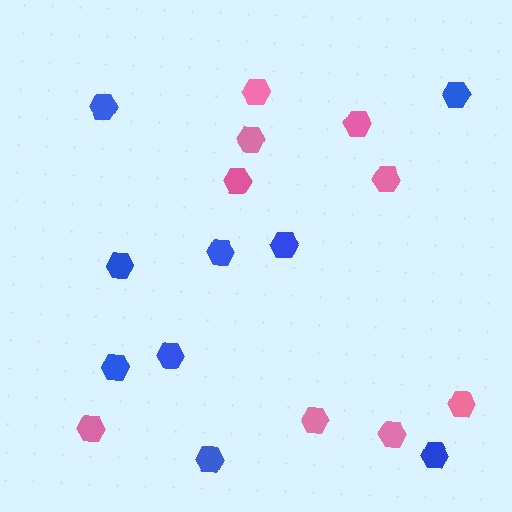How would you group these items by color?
There are 2 groups: one group of pink hexagons (9) and one group of blue hexagons (9).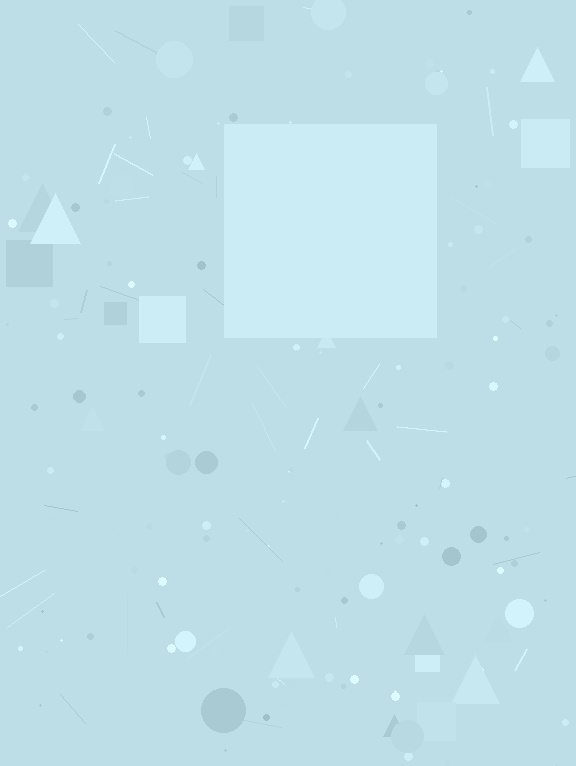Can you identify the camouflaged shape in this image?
The camouflaged shape is a square.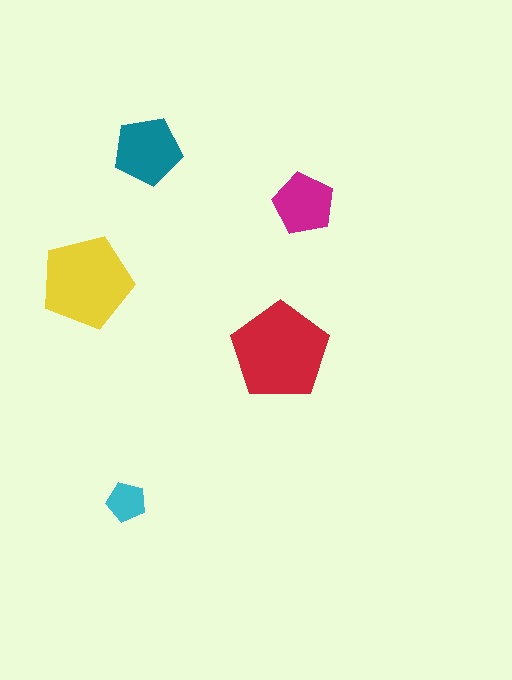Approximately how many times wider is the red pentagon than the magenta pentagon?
About 1.5 times wider.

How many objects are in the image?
There are 5 objects in the image.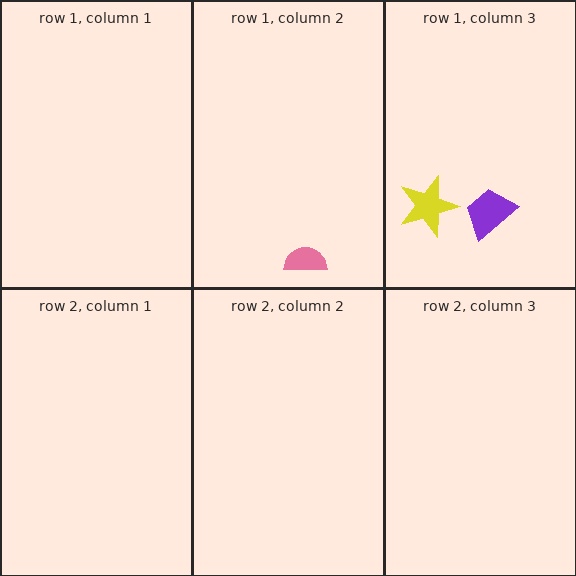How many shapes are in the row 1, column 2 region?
1.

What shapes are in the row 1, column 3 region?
The yellow star, the purple trapezoid.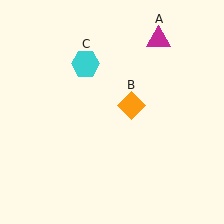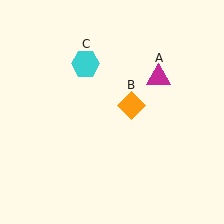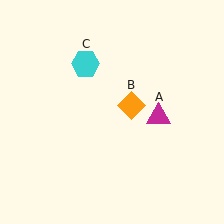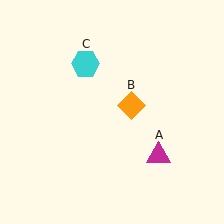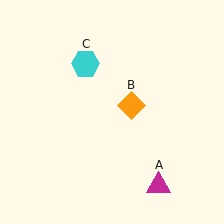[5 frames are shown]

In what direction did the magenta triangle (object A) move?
The magenta triangle (object A) moved down.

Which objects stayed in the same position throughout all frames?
Orange diamond (object B) and cyan hexagon (object C) remained stationary.